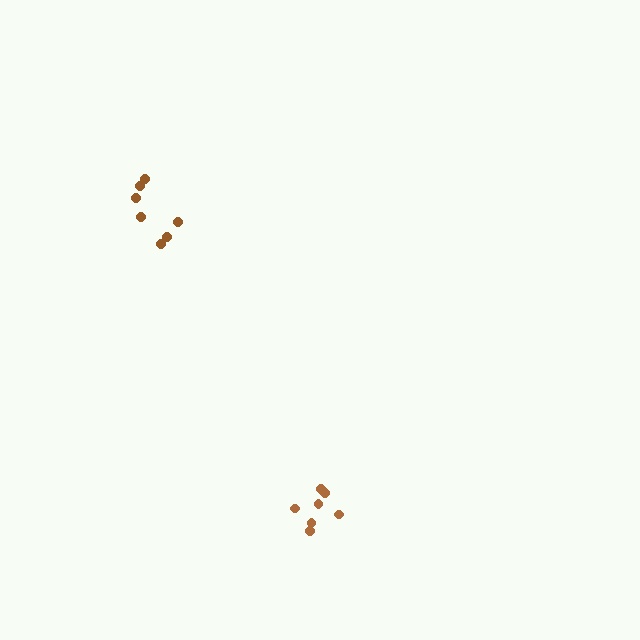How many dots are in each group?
Group 1: 7 dots, Group 2: 7 dots (14 total).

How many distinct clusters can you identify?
There are 2 distinct clusters.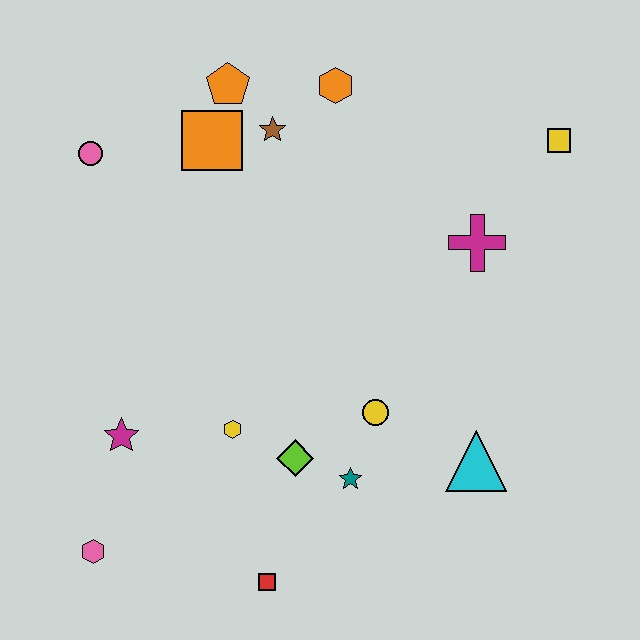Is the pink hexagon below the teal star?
Yes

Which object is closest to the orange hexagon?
The brown star is closest to the orange hexagon.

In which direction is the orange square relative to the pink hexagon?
The orange square is above the pink hexagon.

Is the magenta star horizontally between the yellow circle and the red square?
No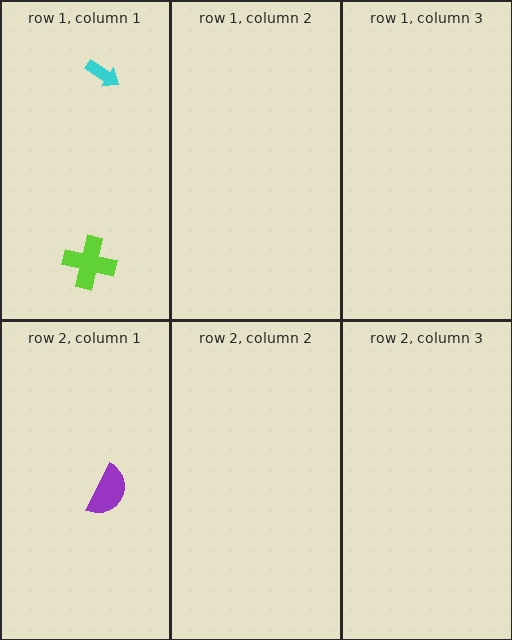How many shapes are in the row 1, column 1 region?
2.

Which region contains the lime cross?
The row 1, column 1 region.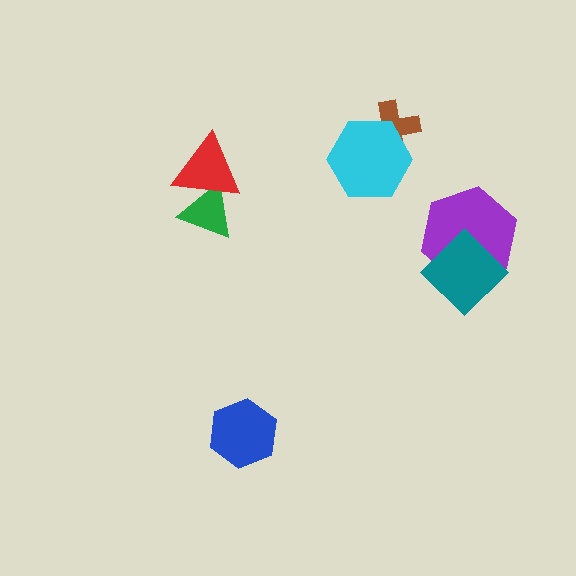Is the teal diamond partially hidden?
No, no other shape covers it.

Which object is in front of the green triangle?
The red triangle is in front of the green triangle.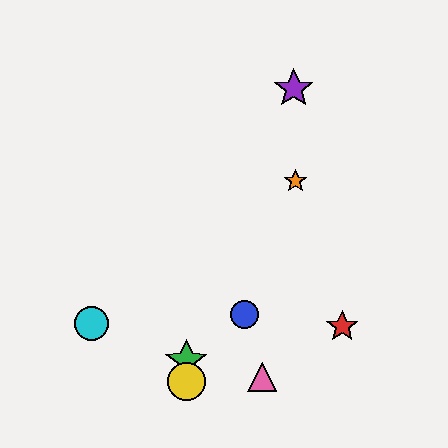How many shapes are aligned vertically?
2 shapes (the green star, the yellow circle) are aligned vertically.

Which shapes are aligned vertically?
The green star, the yellow circle are aligned vertically.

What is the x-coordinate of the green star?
The green star is at x≈186.